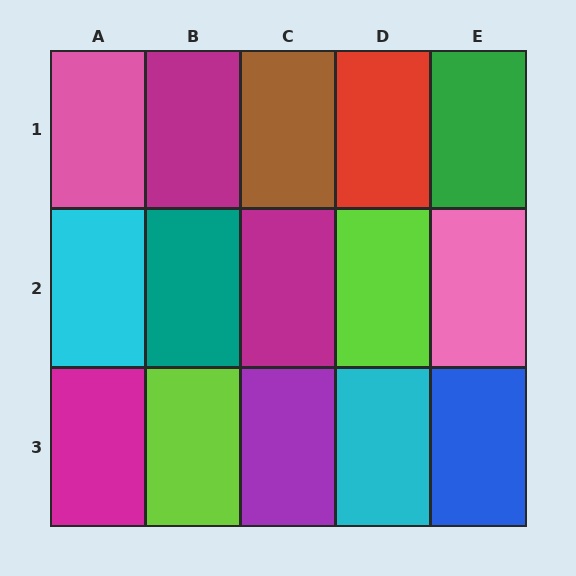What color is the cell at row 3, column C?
Purple.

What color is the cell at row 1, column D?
Red.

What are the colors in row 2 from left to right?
Cyan, teal, magenta, lime, pink.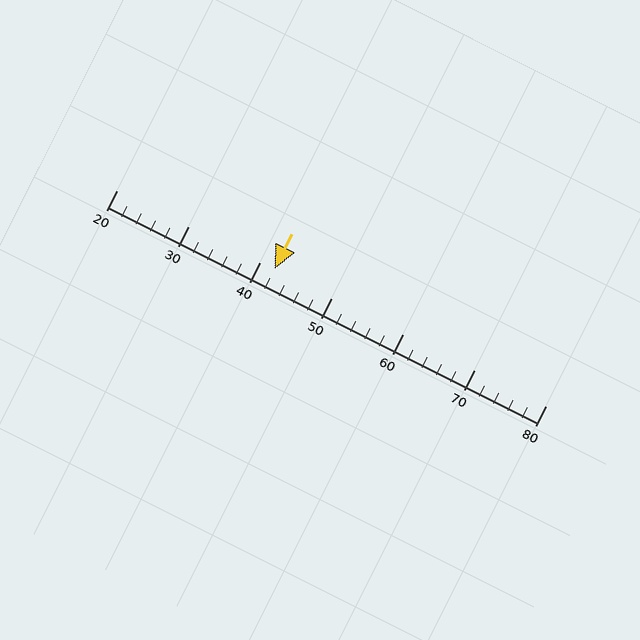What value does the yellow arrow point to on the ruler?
The yellow arrow points to approximately 42.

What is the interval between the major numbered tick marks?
The major tick marks are spaced 10 units apart.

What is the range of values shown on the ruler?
The ruler shows values from 20 to 80.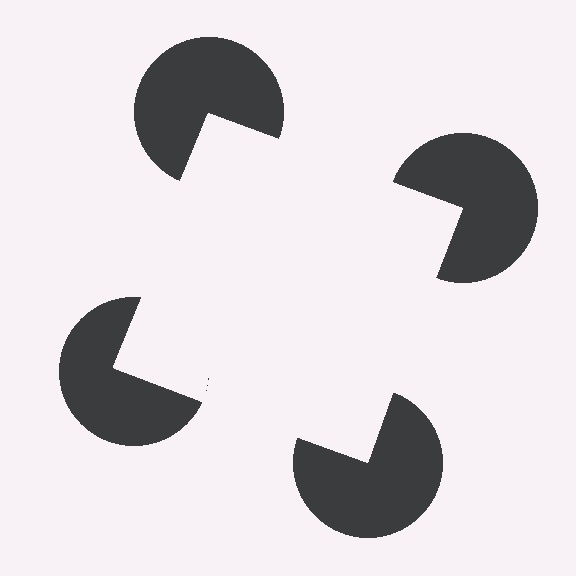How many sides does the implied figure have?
4 sides.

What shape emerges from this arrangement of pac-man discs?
An illusory square — its edges are inferred from the aligned wedge cuts in the pac-man discs, not physically drawn.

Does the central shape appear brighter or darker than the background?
It typically appears slightly brighter than the background, even though no actual brightness change is drawn.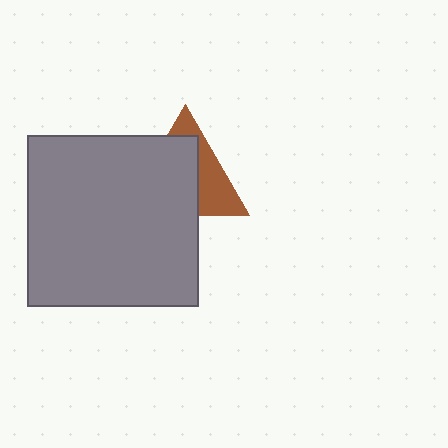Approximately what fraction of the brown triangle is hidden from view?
Roughly 62% of the brown triangle is hidden behind the gray square.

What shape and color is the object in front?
The object in front is a gray square.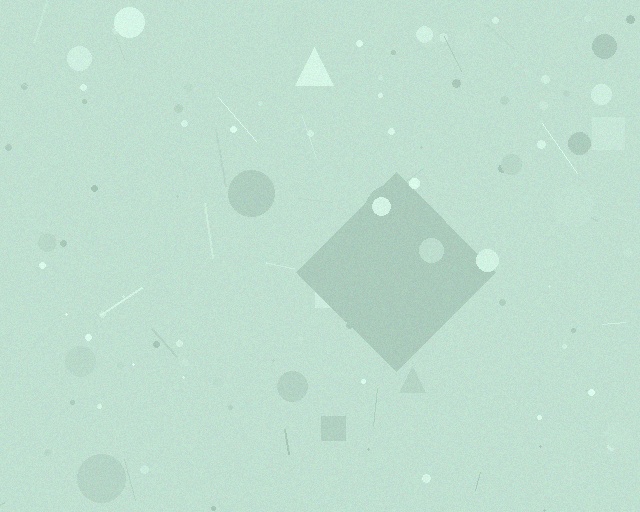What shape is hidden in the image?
A diamond is hidden in the image.